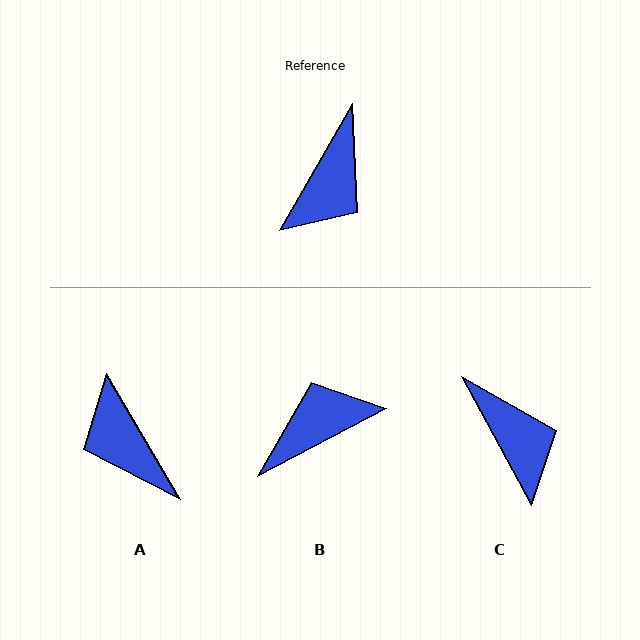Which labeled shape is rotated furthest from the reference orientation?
B, about 148 degrees away.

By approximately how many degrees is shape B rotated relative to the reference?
Approximately 148 degrees counter-clockwise.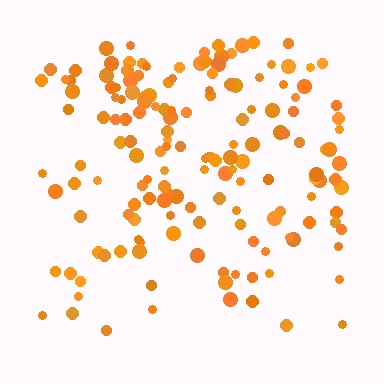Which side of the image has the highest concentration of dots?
The top.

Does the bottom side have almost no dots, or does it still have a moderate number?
Still a moderate number, just noticeably fewer than the top.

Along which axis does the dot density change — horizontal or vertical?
Vertical.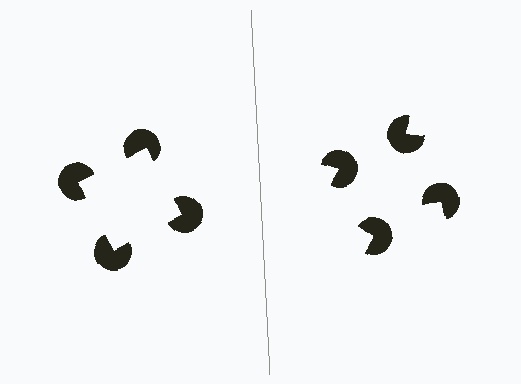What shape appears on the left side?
An illusory square.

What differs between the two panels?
The pac-man discs are positioned identically on both sides; only the wedge orientations differ. On the left they align to a square; on the right they are misaligned.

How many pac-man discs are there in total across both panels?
8 — 4 on each side.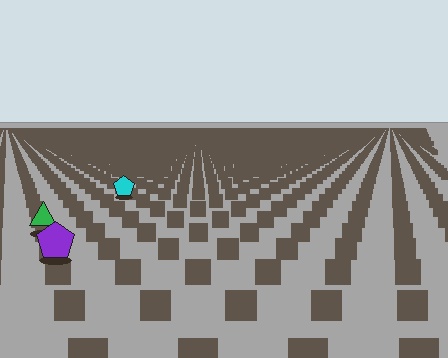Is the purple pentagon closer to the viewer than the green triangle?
Yes. The purple pentagon is closer — you can tell from the texture gradient: the ground texture is coarser near it.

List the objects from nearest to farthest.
From nearest to farthest: the purple pentagon, the green triangle, the cyan pentagon.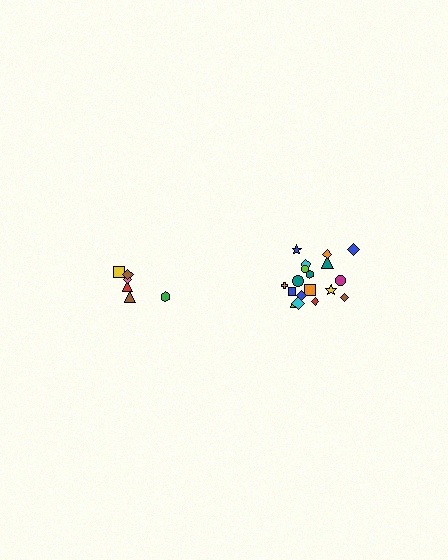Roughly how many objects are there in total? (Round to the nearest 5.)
Roughly 25 objects in total.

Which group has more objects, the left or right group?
The right group.